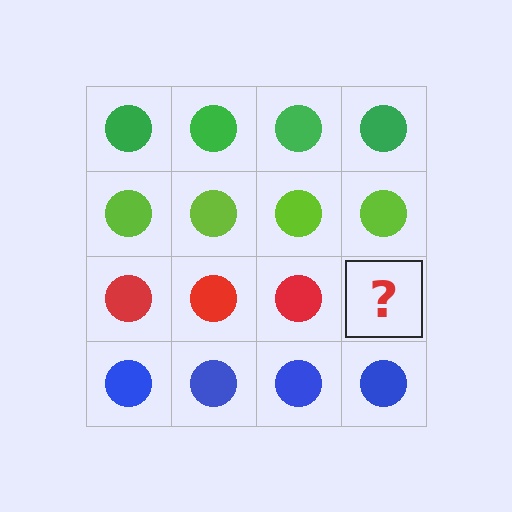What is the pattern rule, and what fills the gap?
The rule is that each row has a consistent color. The gap should be filled with a red circle.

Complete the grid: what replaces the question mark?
The question mark should be replaced with a red circle.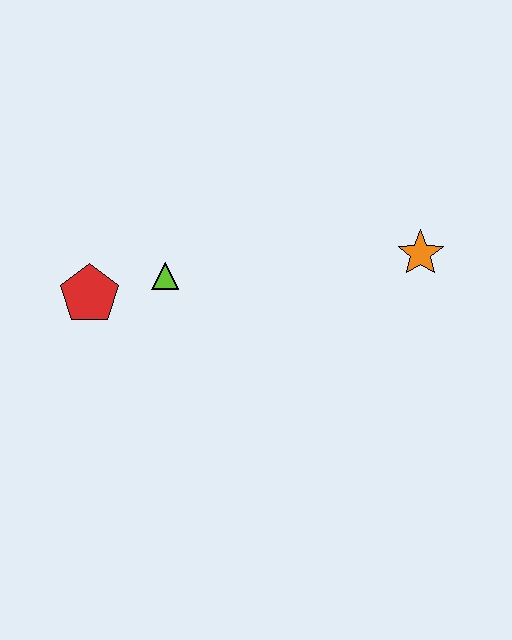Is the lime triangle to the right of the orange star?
No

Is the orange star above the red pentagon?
Yes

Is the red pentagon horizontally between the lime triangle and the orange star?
No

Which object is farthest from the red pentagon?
The orange star is farthest from the red pentagon.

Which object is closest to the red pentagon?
The lime triangle is closest to the red pentagon.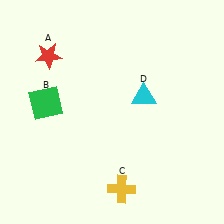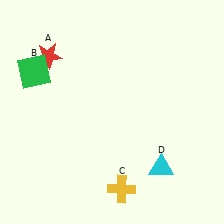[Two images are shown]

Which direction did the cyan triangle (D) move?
The cyan triangle (D) moved down.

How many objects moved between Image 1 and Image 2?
2 objects moved between the two images.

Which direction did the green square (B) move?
The green square (B) moved up.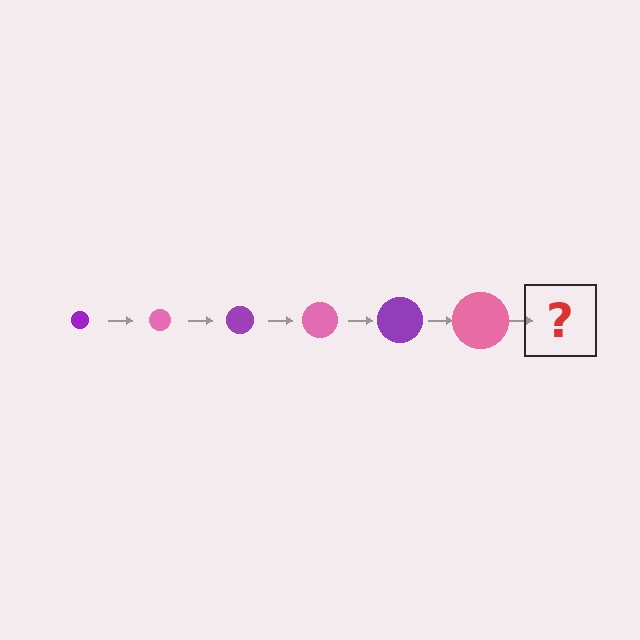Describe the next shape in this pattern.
It should be a purple circle, larger than the previous one.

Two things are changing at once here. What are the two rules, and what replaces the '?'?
The two rules are that the circle grows larger each step and the color cycles through purple and pink. The '?' should be a purple circle, larger than the previous one.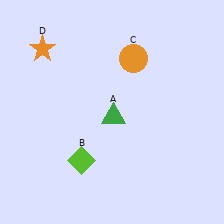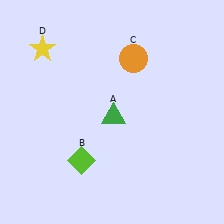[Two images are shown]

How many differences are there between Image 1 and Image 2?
There is 1 difference between the two images.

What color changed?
The star (D) changed from orange in Image 1 to yellow in Image 2.